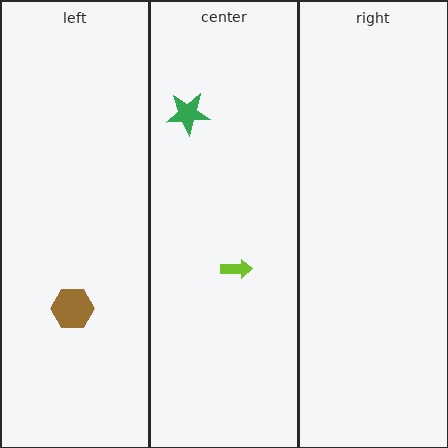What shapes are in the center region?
The green star, the lime arrow.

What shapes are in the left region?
The brown hexagon.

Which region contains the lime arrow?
The center region.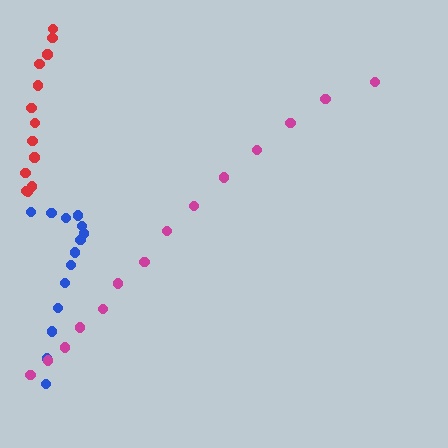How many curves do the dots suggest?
There are 3 distinct paths.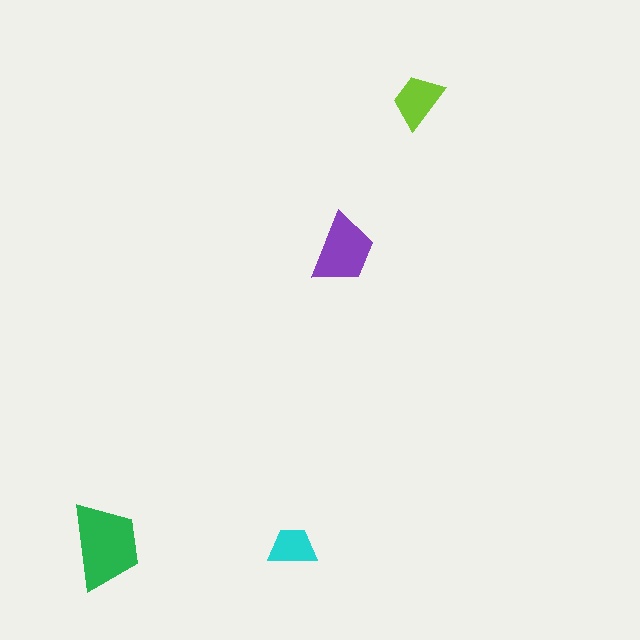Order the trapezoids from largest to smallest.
the green one, the purple one, the lime one, the cyan one.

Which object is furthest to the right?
The lime trapezoid is rightmost.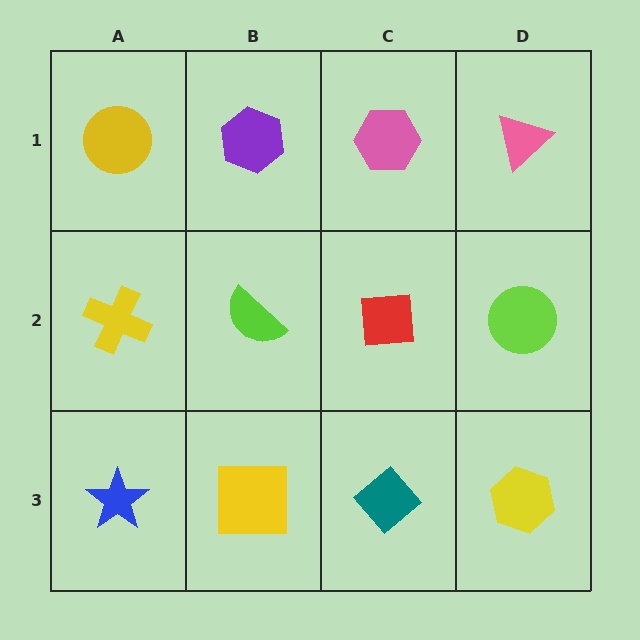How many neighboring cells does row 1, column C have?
3.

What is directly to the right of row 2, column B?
A red square.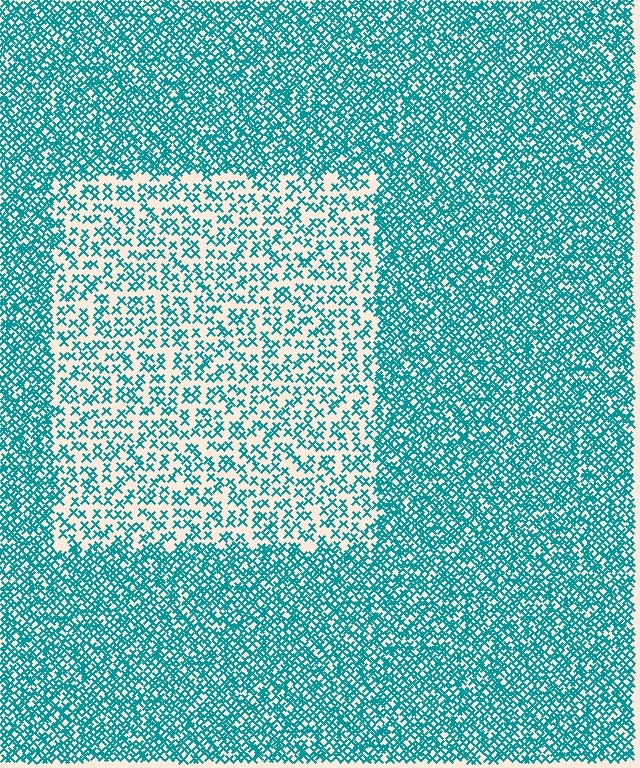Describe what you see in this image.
The image contains small teal elements arranged at two different densities. A rectangle-shaped region is visible where the elements are less densely packed than the surrounding area.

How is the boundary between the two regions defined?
The boundary is defined by a change in element density (approximately 2.2x ratio). All elements are the same color, size, and shape.